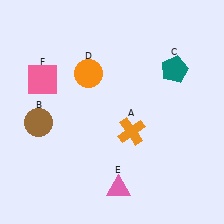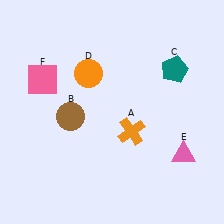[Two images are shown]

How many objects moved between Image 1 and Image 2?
2 objects moved between the two images.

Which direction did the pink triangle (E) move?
The pink triangle (E) moved right.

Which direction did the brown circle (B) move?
The brown circle (B) moved right.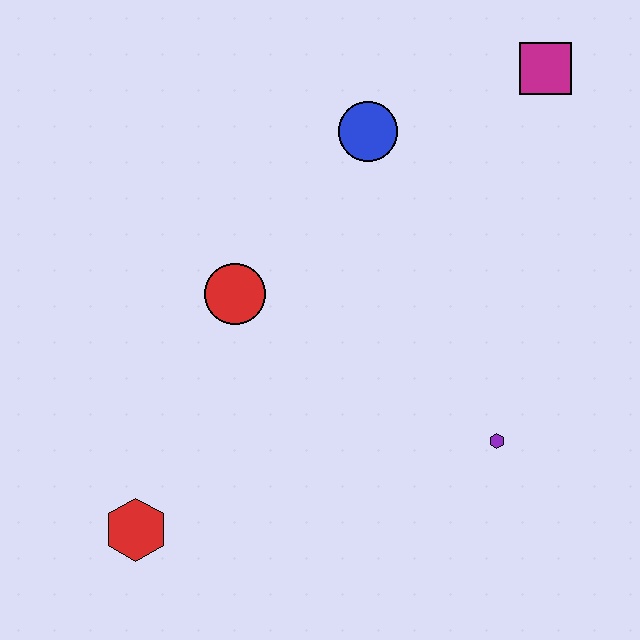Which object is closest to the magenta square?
The blue circle is closest to the magenta square.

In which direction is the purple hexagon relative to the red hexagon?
The purple hexagon is to the right of the red hexagon.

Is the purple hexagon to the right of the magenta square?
No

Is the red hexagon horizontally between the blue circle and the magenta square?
No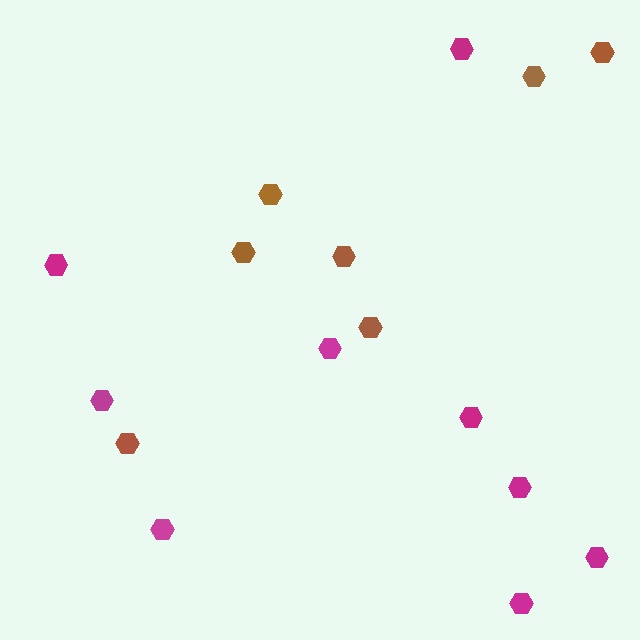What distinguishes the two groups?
There are 2 groups: one group of magenta hexagons (9) and one group of brown hexagons (7).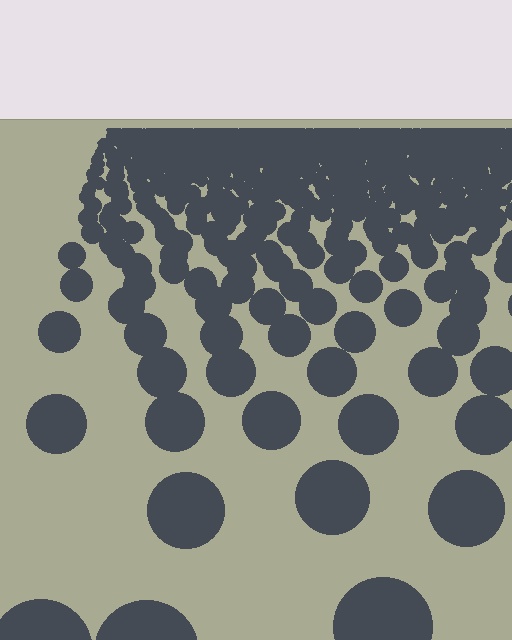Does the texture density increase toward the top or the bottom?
Density increases toward the top.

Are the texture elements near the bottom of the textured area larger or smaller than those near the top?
Larger. Near the bottom, elements are closer to the viewer and appear at a bigger on-screen size.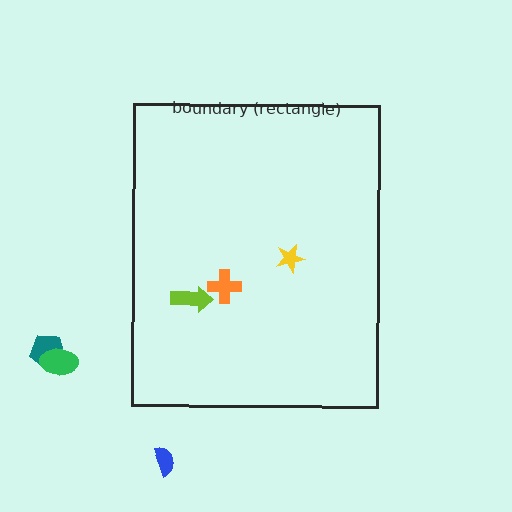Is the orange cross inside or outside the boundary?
Inside.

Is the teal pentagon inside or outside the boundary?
Outside.